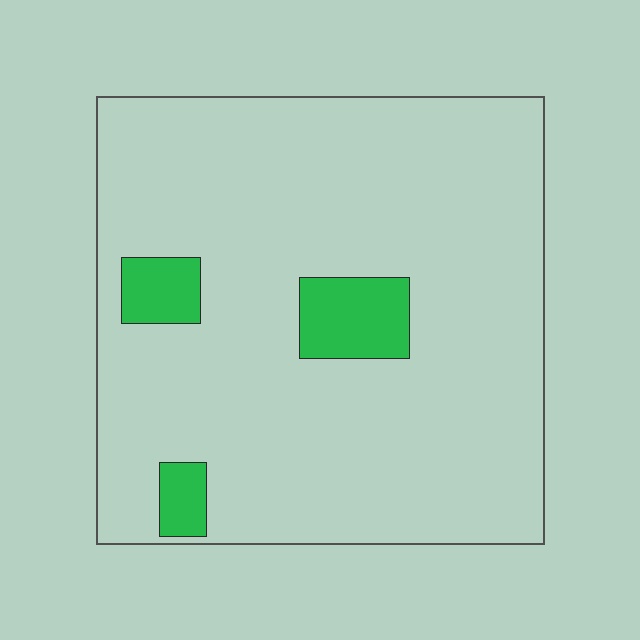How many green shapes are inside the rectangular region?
3.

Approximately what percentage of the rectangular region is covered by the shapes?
Approximately 10%.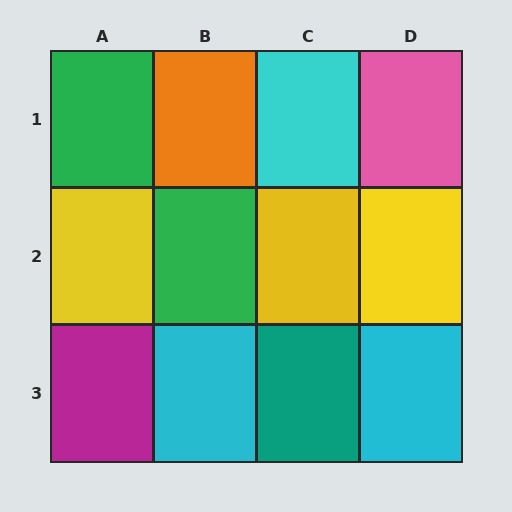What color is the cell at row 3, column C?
Teal.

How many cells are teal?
1 cell is teal.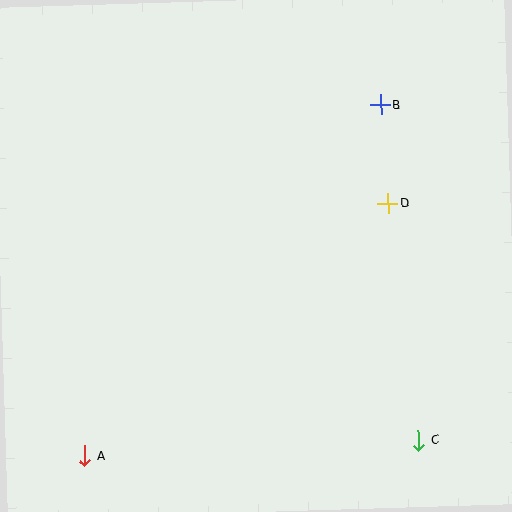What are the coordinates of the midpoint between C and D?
The midpoint between C and D is at (403, 322).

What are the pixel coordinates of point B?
Point B is at (381, 105).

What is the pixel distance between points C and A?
The distance between C and A is 334 pixels.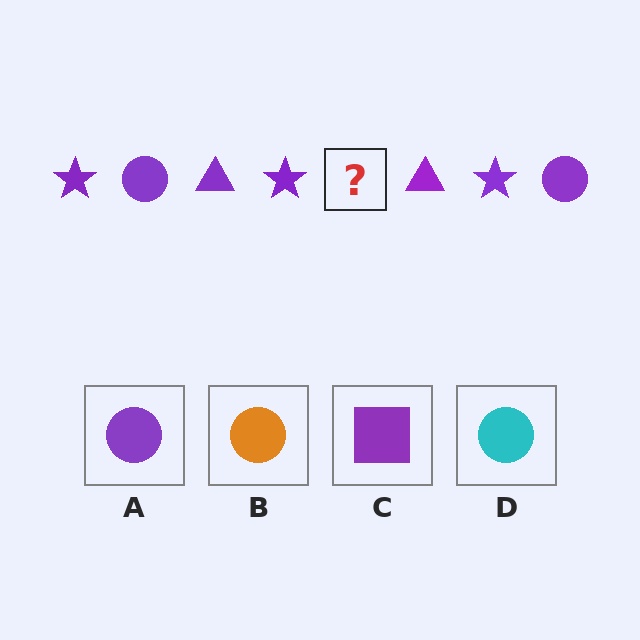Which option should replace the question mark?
Option A.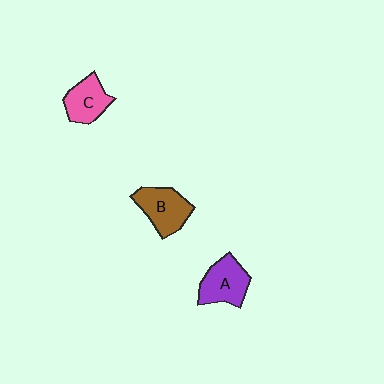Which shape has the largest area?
Shape B (brown).